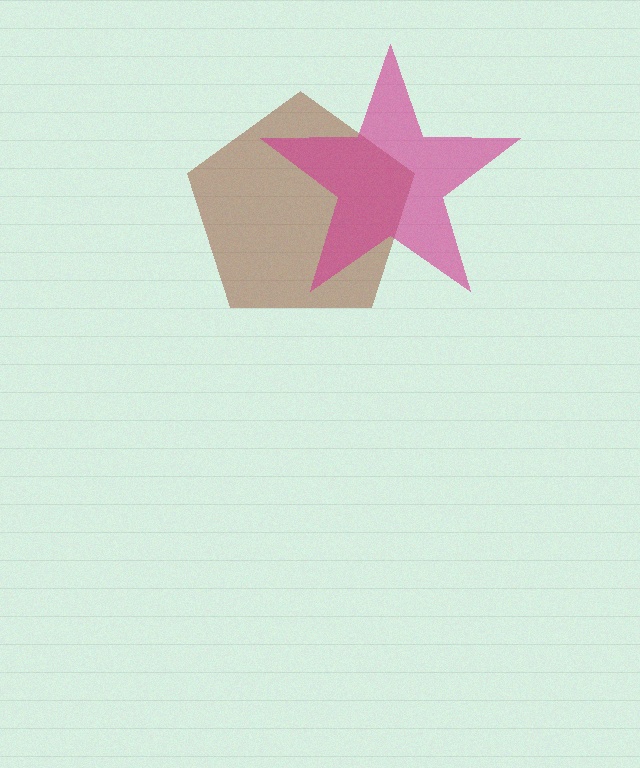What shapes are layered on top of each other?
The layered shapes are: a brown pentagon, a magenta star.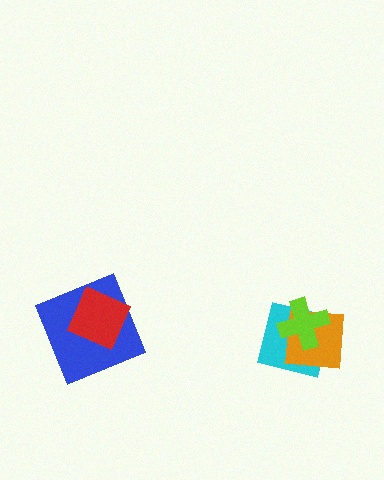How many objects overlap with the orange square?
2 objects overlap with the orange square.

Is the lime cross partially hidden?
No, no other shape covers it.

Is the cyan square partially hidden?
Yes, it is partially covered by another shape.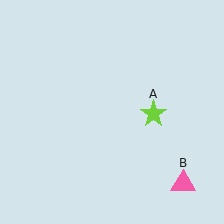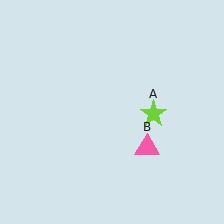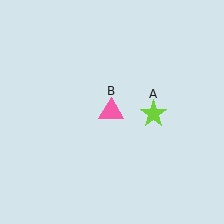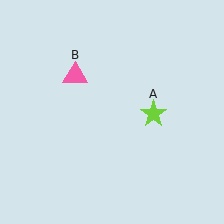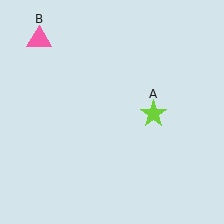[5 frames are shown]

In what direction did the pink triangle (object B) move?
The pink triangle (object B) moved up and to the left.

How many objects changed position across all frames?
1 object changed position: pink triangle (object B).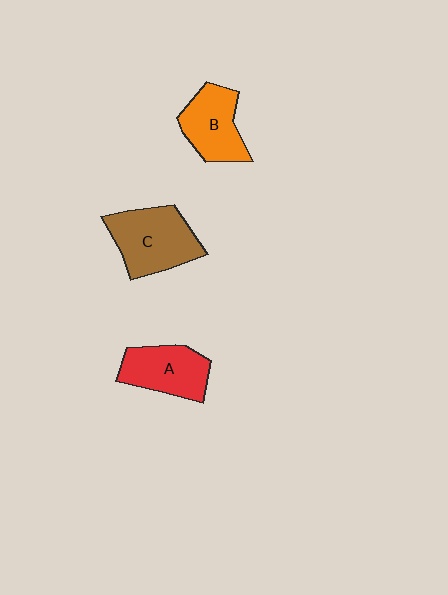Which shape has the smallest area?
Shape B (orange).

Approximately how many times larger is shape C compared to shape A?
Approximately 1.2 times.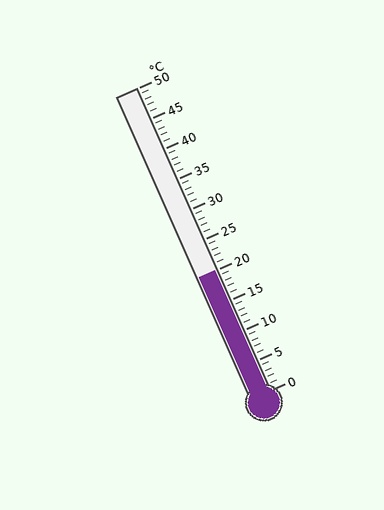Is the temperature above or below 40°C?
The temperature is below 40°C.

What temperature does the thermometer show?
The thermometer shows approximately 20°C.